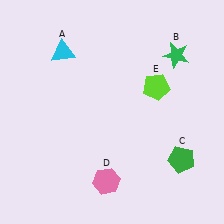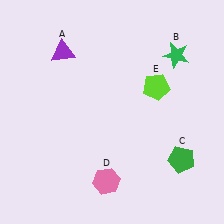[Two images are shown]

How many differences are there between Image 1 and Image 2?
There is 1 difference between the two images.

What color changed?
The triangle (A) changed from cyan in Image 1 to purple in Image 2.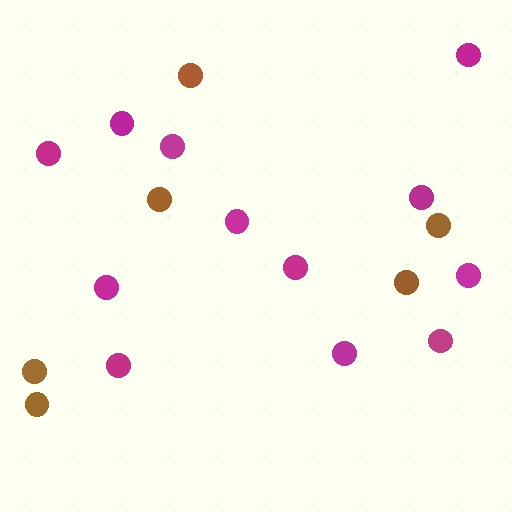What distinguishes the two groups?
There are 2 groups: one group of magenta circles (12) and one group of brown circles (6).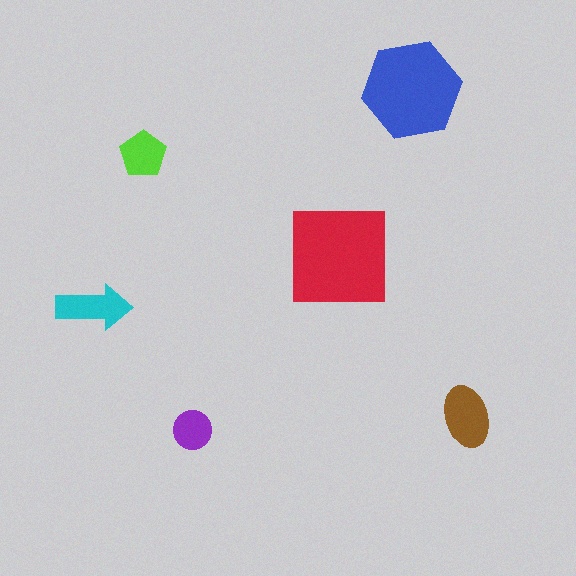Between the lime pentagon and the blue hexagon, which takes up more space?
The blue hexagon.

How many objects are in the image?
There are 6 objects in the image.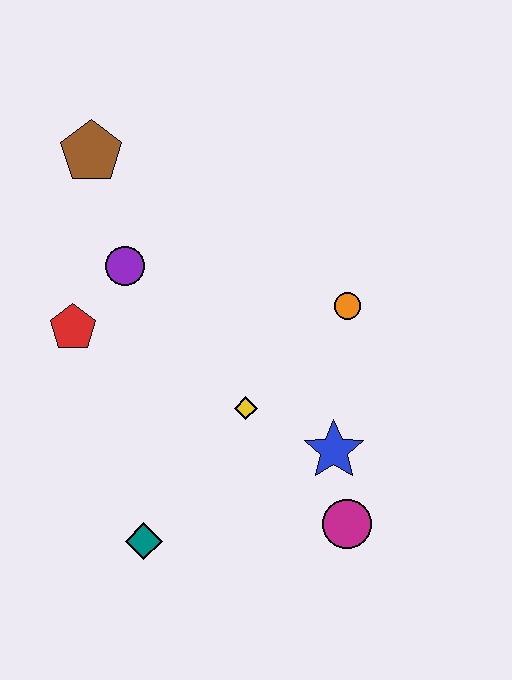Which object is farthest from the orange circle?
The teal diamond is farthest from the orange circle.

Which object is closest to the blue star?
The magenta circle is closest to the blue star.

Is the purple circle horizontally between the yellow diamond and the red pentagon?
Yes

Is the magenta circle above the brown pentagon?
No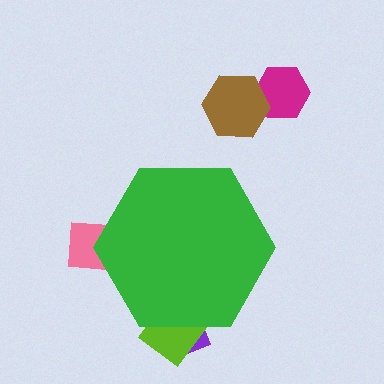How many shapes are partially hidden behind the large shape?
3 shapes are partially hidden.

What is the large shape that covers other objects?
A green hexagon.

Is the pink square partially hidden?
Yes, the pink square is partially hidden behind the green hexagon.